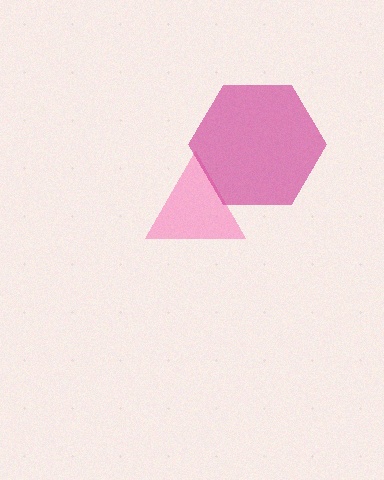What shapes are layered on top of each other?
The layered shapes are: a pink triangle, a magenta hexagon.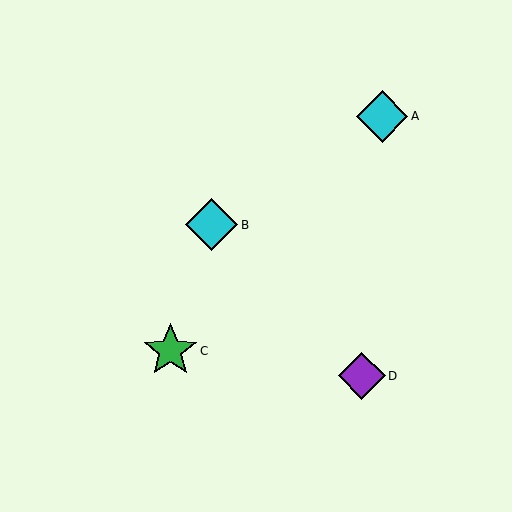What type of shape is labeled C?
Shape C is a green star.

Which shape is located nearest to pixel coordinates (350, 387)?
The purple diamond (labeled D) at (362, 376) is nearest to that location.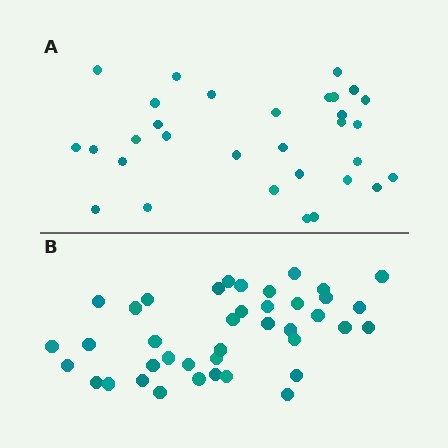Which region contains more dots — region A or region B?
Region B (the bottom region) has more dots.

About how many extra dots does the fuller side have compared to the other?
Region B has roughly 8 or so more dots than region A.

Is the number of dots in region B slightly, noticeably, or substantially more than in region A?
Region B has noticeably more, but not dramatically so. The ratio is roughly 1.3 to 1.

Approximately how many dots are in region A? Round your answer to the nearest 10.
About 30 dots. (The exact count is 31, which rounds to 30.)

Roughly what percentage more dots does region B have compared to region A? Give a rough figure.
About 30% more.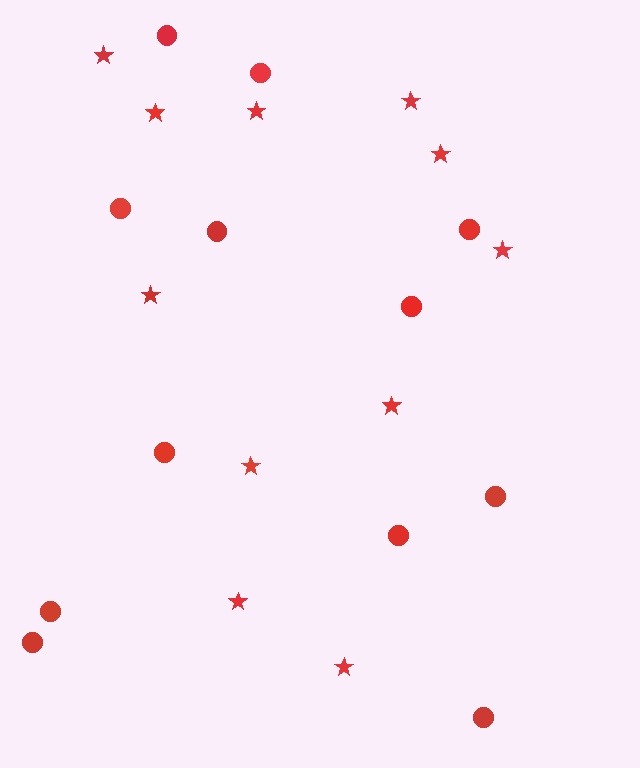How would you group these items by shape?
There are 2 groups: one group of circles (12) and one group of stars (11).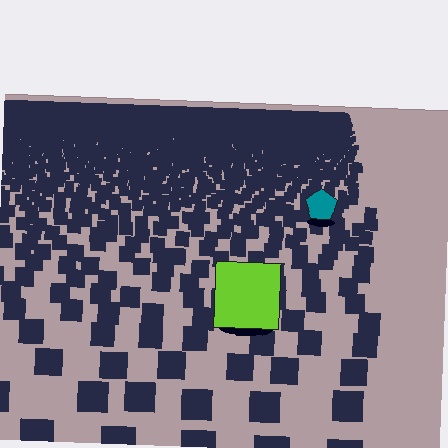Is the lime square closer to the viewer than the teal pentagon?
Yes. The lime square is closer — you can tell from the texture gradient: the ground texture is coarser near it.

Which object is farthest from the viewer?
The teal pentagon is farthest from the viewer. It appears smaller and the ground texture around it is denser.